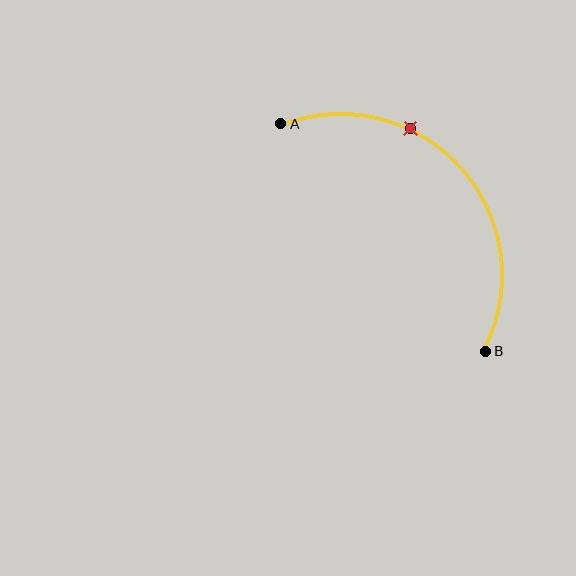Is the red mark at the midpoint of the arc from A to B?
No. The red mark lies on the arc but is closer to endpoint A. The arc midpoint would be at the point on the curve equidistant along the arc from both A and B.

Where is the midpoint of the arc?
The arc midpoint is the point on the curve farthest from the straight line joining A and B. It sits above and to the right of that line.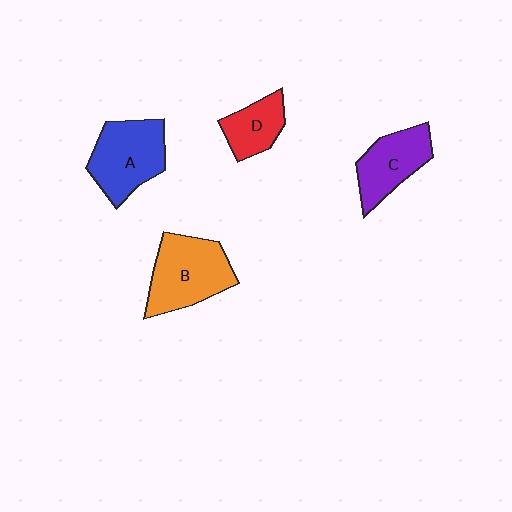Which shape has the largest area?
Shape B (orange).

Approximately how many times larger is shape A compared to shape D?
Approximately 1.7 times.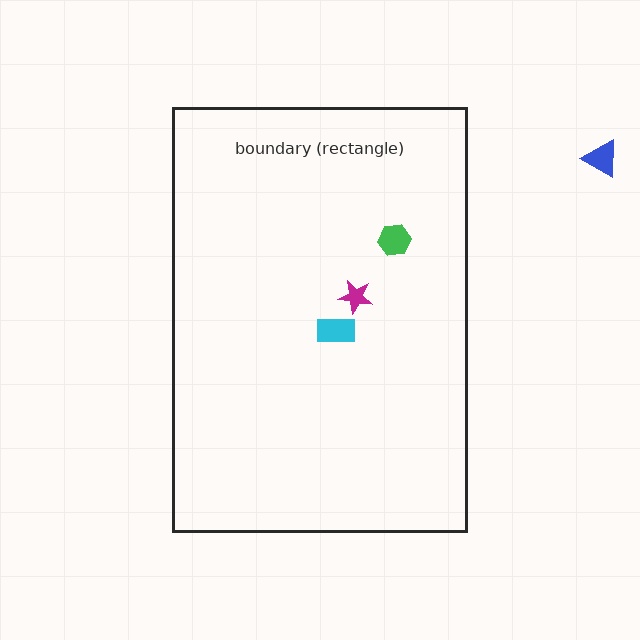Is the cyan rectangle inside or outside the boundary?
Inside.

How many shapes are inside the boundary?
3 inside, 1 outside.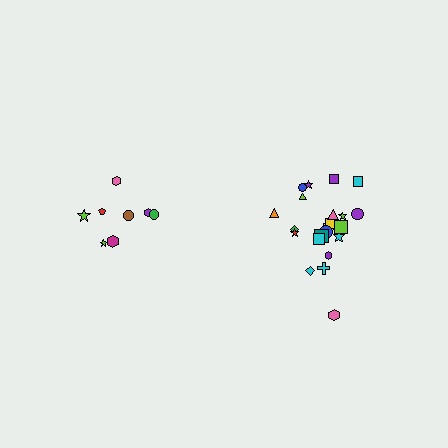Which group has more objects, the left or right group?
The right group.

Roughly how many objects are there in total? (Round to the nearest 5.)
Roughly 30 objects in total.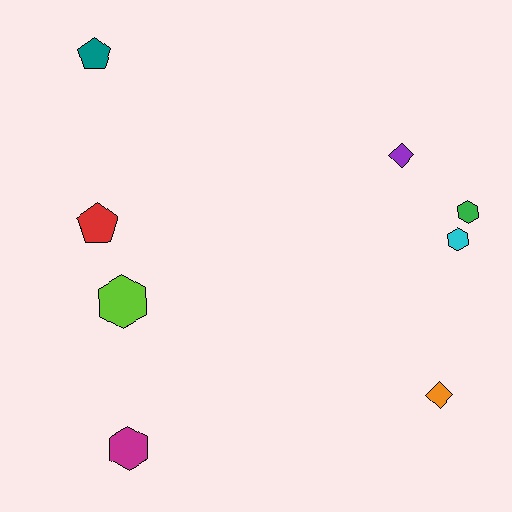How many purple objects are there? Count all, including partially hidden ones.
There is 1 purple object.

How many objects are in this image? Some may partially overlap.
There are 8 objects.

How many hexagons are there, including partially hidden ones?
There are 4 hexagons.